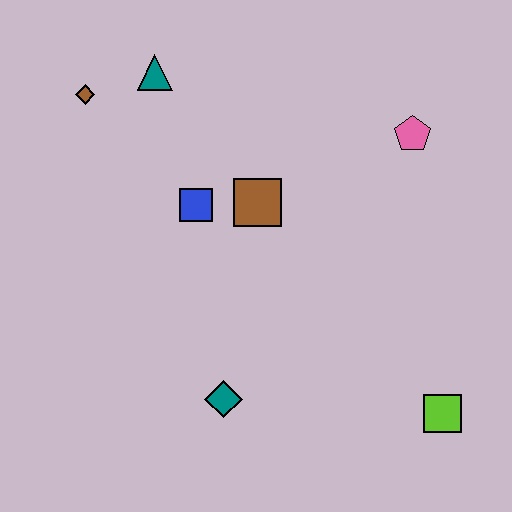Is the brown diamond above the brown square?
Yes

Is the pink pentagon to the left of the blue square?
No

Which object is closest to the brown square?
The blue square is closest to the brown square.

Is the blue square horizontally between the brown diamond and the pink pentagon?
Yes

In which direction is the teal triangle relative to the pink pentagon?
The teal triangle is to the left of the pink pentagon.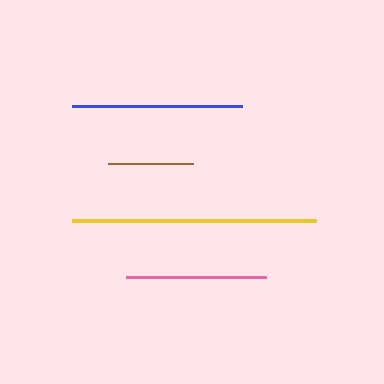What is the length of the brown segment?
The brown segment is approximately 85 pixels long.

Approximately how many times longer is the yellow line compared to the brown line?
The yellow line is approximately 2.9 times the length of the brown line.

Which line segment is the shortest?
The brown line is the shortest at approximately 85 pixels.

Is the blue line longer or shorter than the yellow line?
The yellow line is longer than the blue line.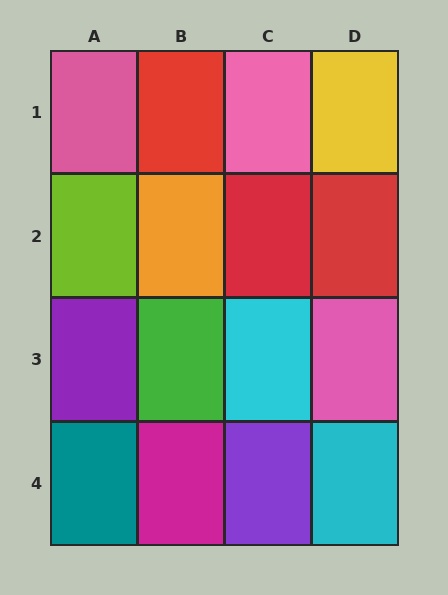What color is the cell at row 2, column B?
Orange.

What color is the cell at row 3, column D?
Pink.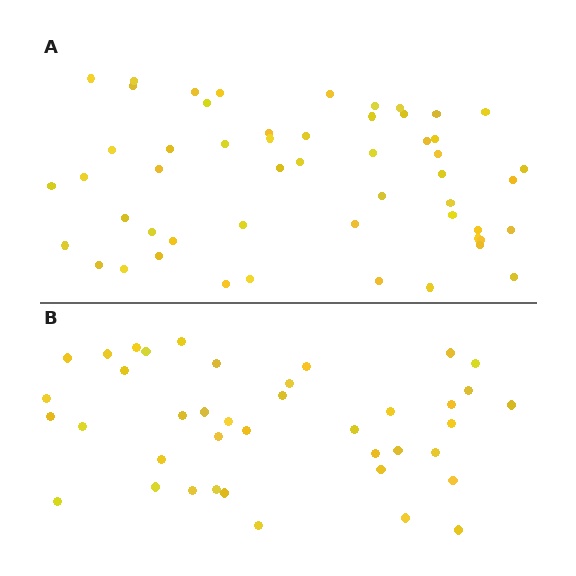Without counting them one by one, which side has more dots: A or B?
Region A (the top region) has more dots.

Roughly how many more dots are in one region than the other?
Region A has approximately 15 more dots than region B.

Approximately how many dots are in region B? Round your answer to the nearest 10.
About 40 dots.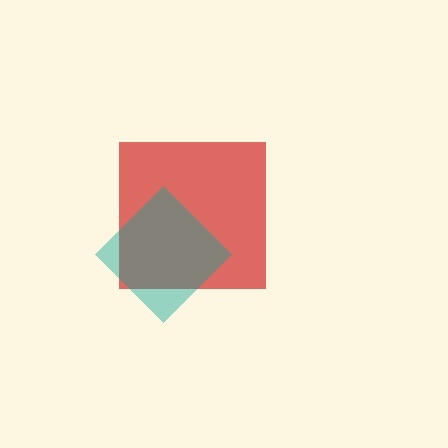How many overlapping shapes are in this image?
There are 2 overlapping shapes in the image.